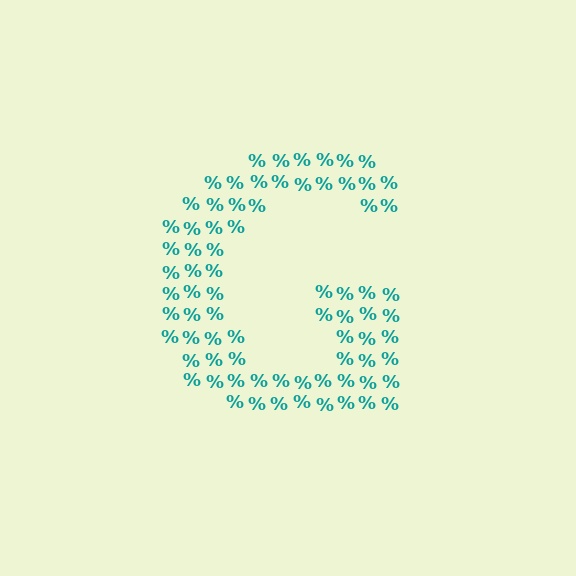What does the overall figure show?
The overall figure shows the letter G.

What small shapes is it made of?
It is made of small percent signs.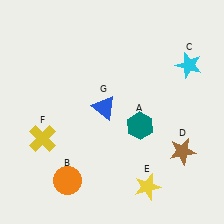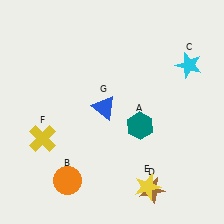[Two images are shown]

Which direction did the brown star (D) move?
The brown star (D) moved down.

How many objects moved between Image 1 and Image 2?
1 object moved between the two images.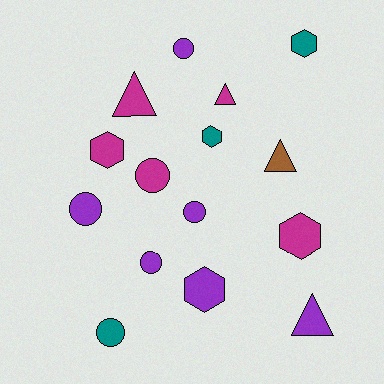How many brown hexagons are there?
There are no brown hexagons.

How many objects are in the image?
There are 15 objects.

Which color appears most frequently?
Purple, with 6 objects.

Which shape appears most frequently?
Circle, with 6 objects.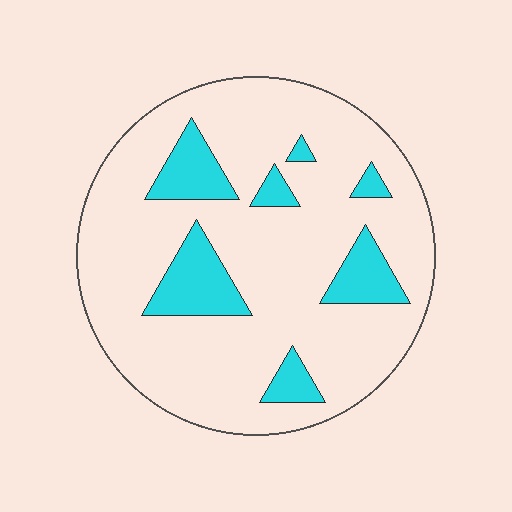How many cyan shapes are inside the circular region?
7.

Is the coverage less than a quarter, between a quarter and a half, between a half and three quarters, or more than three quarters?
Less than a quarter.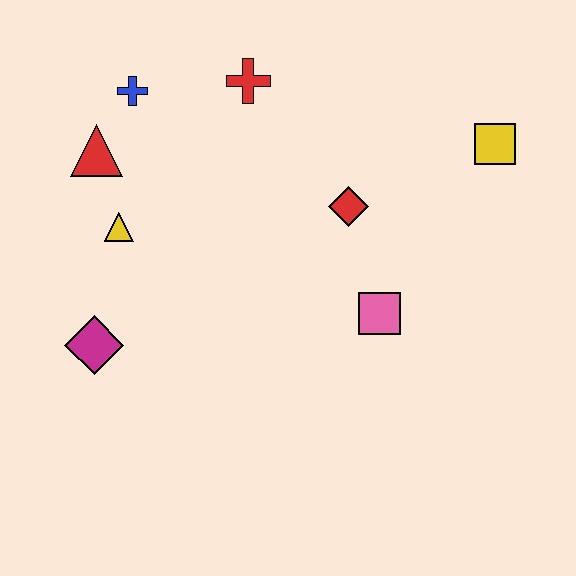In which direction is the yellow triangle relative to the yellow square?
The yellow triangle is to the left of the yellow square.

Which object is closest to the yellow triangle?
The red triangle is closest to the yellow triangle.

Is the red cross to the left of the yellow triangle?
No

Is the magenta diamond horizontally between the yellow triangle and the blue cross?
No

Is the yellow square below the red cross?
Yes